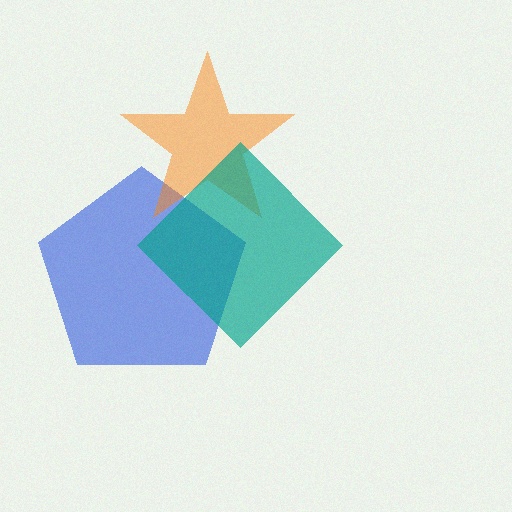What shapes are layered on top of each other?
The layered shapes are: a blue pentagon, an orange star, a teal diamond.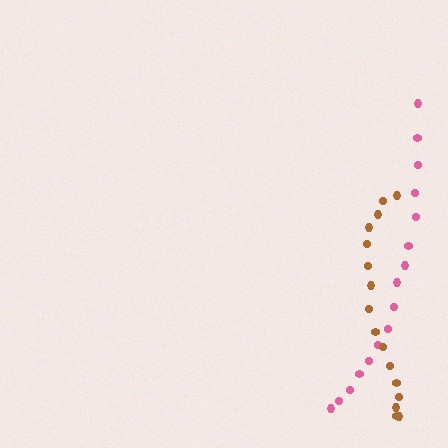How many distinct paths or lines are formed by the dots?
There are 2 distinct paths.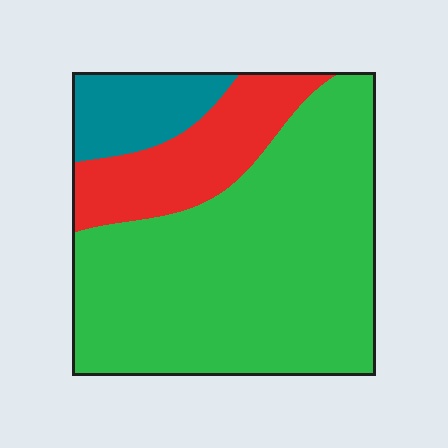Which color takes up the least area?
Teal, at roughly 10%.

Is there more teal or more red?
Red.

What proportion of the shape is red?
Red takes up about one fifth (1/5) of the shape.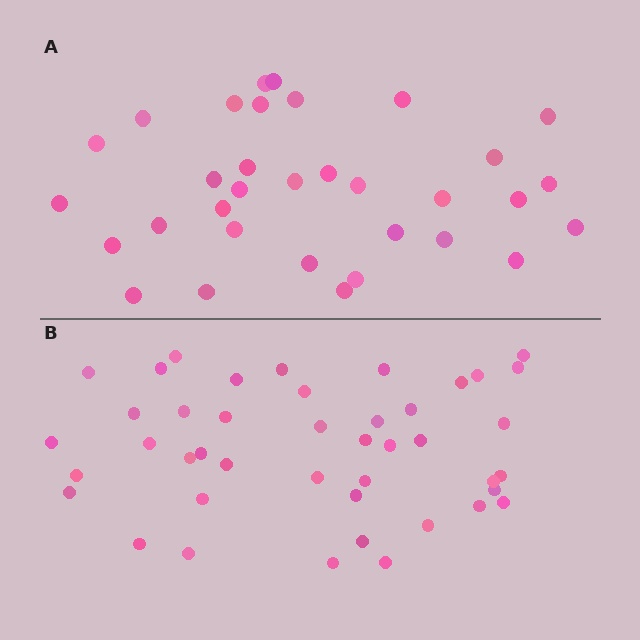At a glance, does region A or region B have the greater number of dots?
Region B (the bottom region) has more dots.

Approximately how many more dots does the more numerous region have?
Region B has roughly 10 or so more dots than region A.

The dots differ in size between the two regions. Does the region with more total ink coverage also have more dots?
No. Region A has more total ink coverage because its dots are larger, but region B actually contains more individual dots. Total area can be misleading — the number of items is what matters here.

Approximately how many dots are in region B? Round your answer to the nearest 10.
About 40 dots. (The exact count is 43, which rounds to 40.)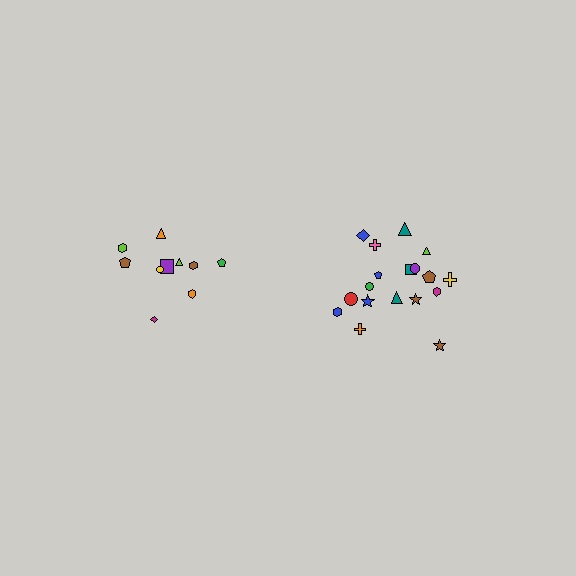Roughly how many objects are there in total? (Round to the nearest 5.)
Roughly 30 objects in total.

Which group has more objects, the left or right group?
The right group.